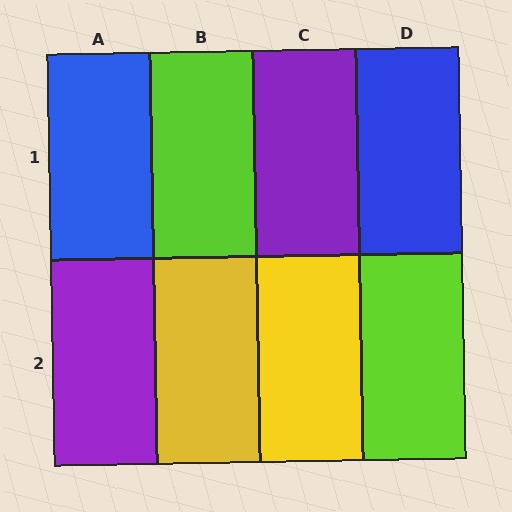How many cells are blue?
2 cells are blue.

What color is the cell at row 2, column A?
Purple.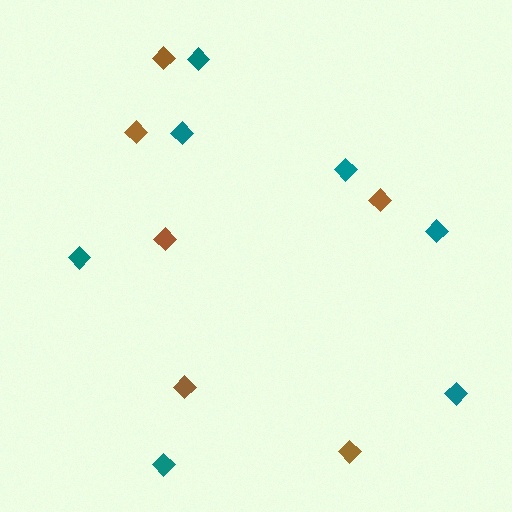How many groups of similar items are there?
There are 2 groups: one group of brown diamonds (6) and one group of teal diamonds (7).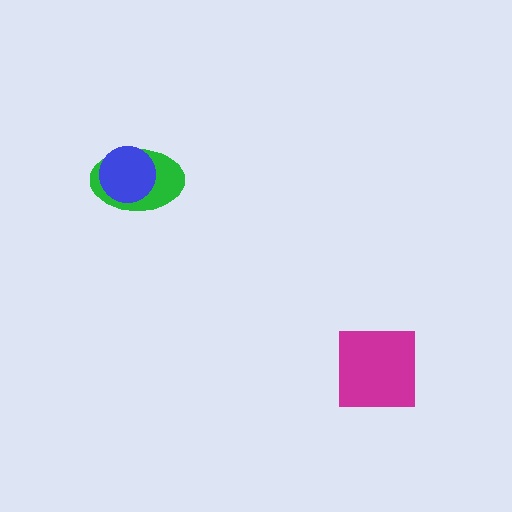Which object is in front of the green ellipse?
The blue circle is in front of the green ellipse.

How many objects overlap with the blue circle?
1 object overlaps with the blue circle.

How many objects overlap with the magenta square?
0 objects overlap with the magenta square.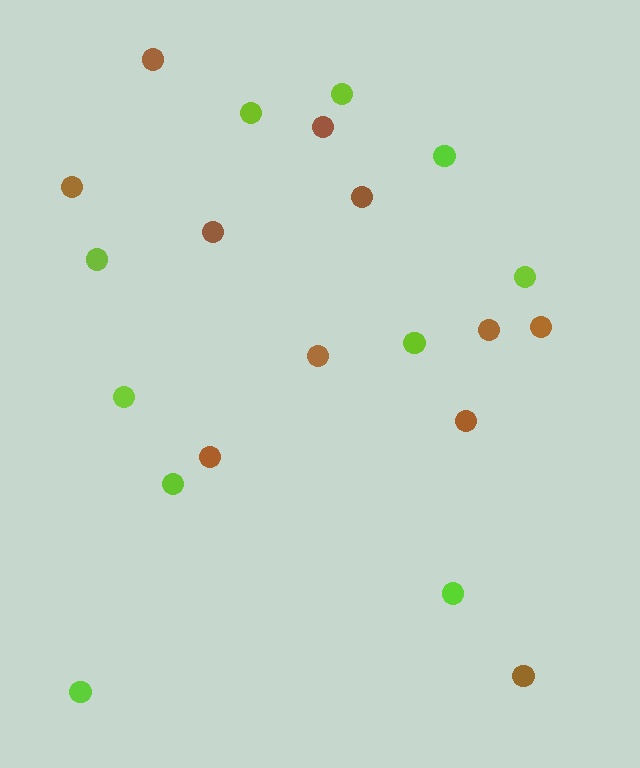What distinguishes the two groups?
There are 2 groups: one group of brown circles (11) and one group of lime circles (10).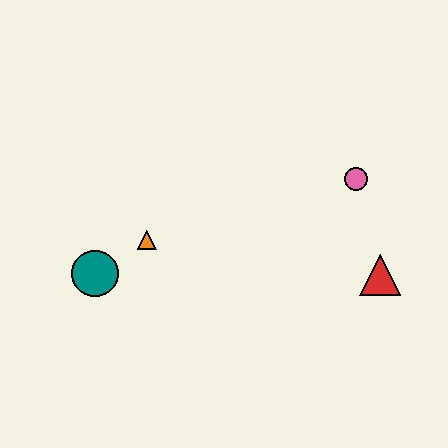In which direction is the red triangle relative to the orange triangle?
The red triangle is to the right of the orange triangle.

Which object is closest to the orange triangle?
The teal circle is closest to the orange triangle.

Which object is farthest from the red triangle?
The teal circle is farthest from the red triangle.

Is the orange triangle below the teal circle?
No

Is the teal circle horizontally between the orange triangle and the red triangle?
No